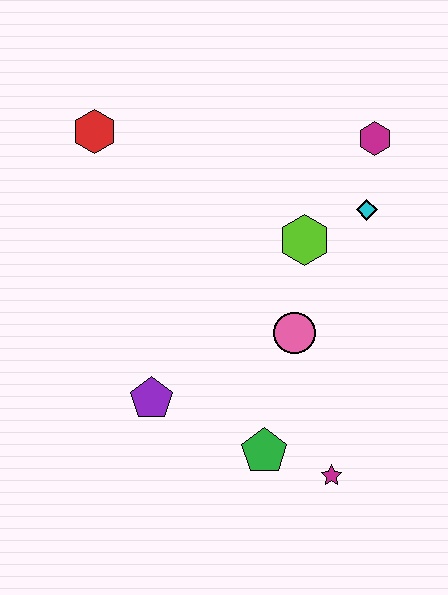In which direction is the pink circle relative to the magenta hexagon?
The pink circle is below the magenta hexagon.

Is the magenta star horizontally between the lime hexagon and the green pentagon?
No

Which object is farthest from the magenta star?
The red hexagon is farthest from the magenta star.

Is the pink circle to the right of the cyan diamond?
No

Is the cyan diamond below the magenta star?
No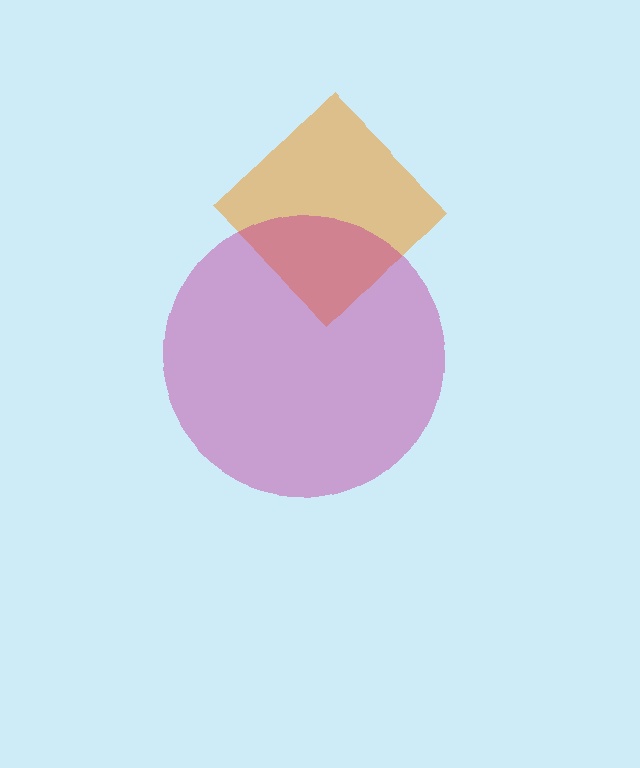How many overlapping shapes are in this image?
There are 2 overlapping shapes in the image.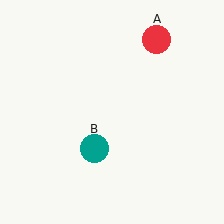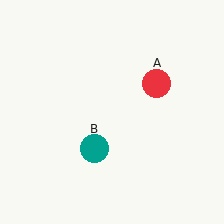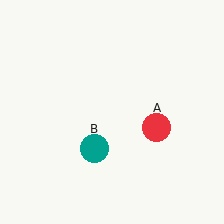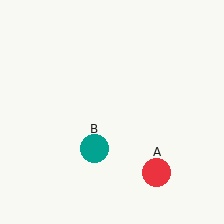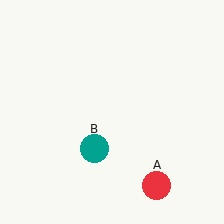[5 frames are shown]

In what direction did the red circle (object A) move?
The red circle (object A) moved down.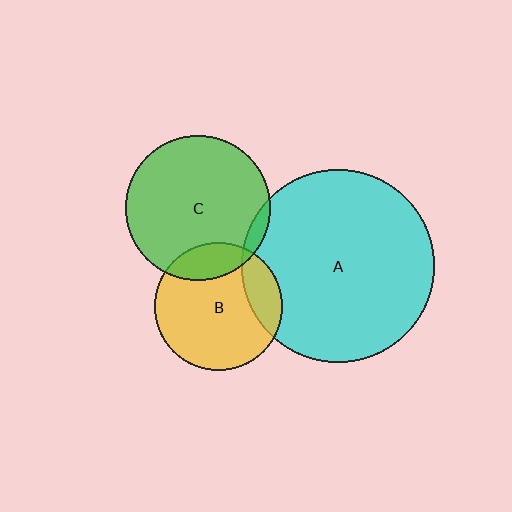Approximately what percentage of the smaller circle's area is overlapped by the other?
Approximately 20%.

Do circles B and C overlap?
Yes.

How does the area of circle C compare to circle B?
Approximately 1.3 times.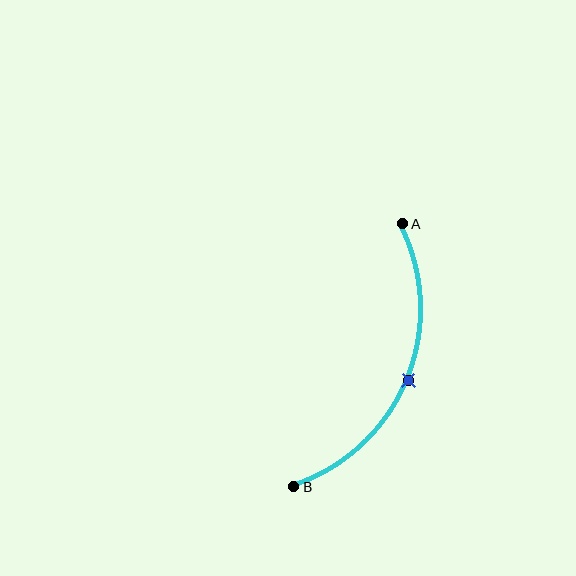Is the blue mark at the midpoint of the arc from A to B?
Yes. The blue mark lies on the arc at equal arc-length from both A and B — it is the arc midpoint.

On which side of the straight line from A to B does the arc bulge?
The arc bulges to the right of the straight line connecting A and B.